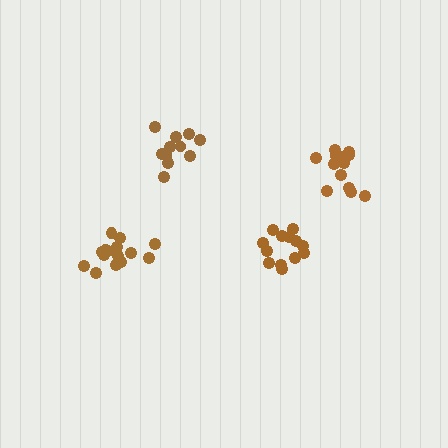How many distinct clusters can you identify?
There are 4 distinct clusters.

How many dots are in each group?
Group 1: 12 dots, Group 2: 15 dots, Group 3: 13 dots, Group 4: 13 dots (53 total).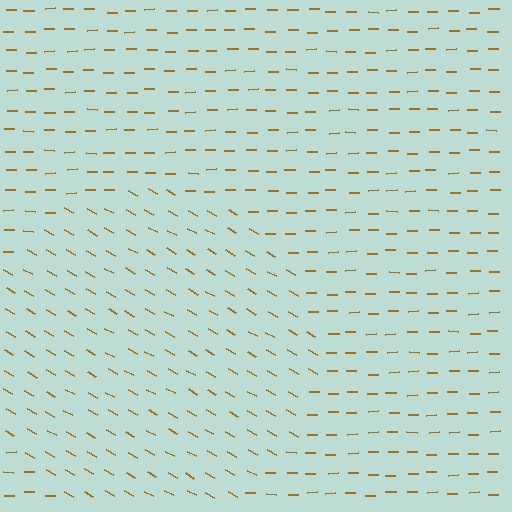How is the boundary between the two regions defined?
The boundary is defined purely by a change in line orientation (approximately 30 degrees difference). All lines are the same color and thickness.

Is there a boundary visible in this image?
Yes, there is a texture boundary formed by a change in line orientation.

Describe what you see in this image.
The image is filled with small brown line segments. A circle region in the image has lines oriented differently from the surrounding lines, creating a visible texture boundary.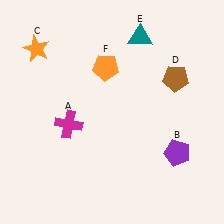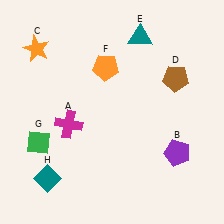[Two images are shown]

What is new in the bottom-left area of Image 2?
A green diamond (G) was added in the bottom-left area of Image 2.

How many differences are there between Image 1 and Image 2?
There are 2 differences between the two images.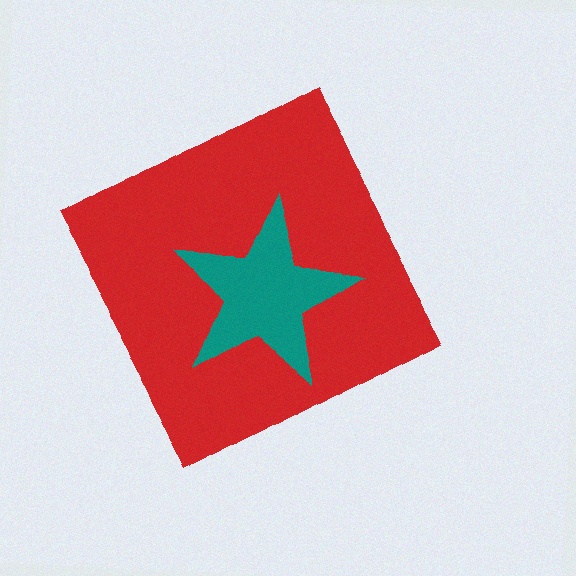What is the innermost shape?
The teal star.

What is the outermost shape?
The red diamond.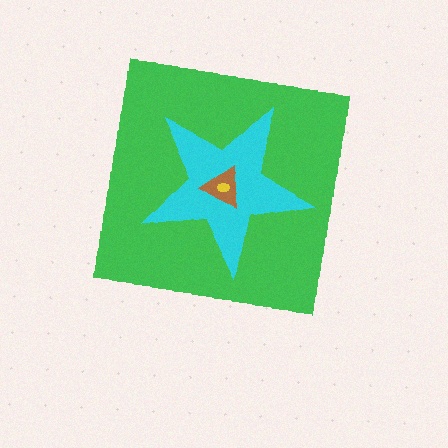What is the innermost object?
The yellow ellipse.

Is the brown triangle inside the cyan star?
Yes.